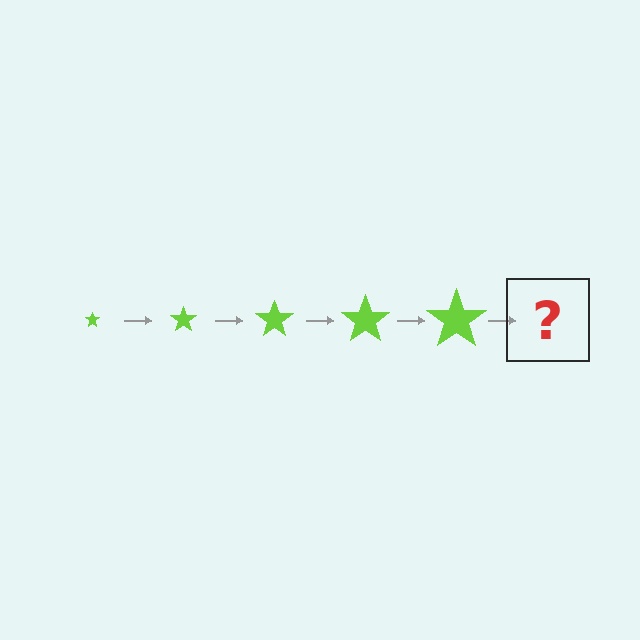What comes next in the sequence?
The next element should be a lime star, larger than the previous one.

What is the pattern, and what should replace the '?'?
The pattern is that the star gets progressively larger each step. The '?' should be a lime star, larger than the previous one.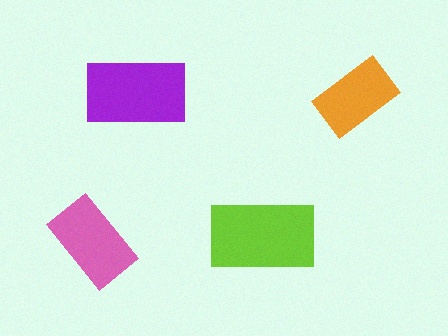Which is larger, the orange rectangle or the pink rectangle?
The pink one.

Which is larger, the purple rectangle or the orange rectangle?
The purple one.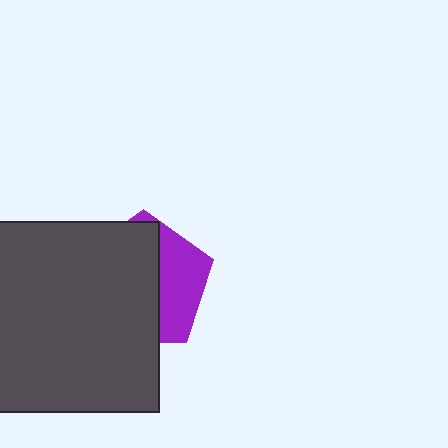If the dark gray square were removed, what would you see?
You would see the complete purple pentagon.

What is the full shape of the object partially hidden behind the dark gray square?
The partially hidden object is a purple pentagon.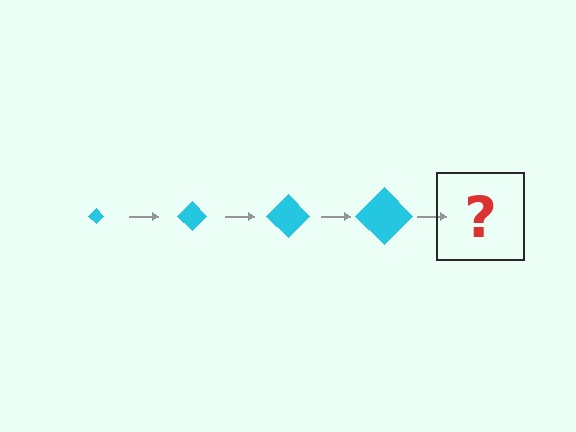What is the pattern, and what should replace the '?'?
The pattern is that the diamond gets progressively larger each step. The '?' should be a cyan diamond, larger than the previous one.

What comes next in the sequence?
The next element should be a cyan diamond, larger than the previous one.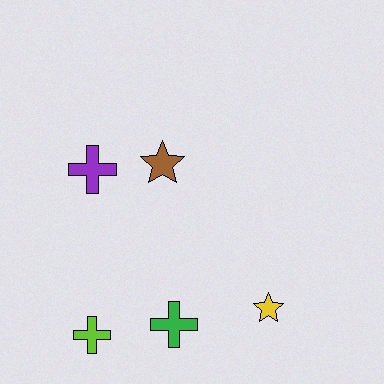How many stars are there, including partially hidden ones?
There are 2 stars.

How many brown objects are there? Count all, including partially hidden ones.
There is 1 brown object.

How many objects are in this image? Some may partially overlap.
There are 5 objects.